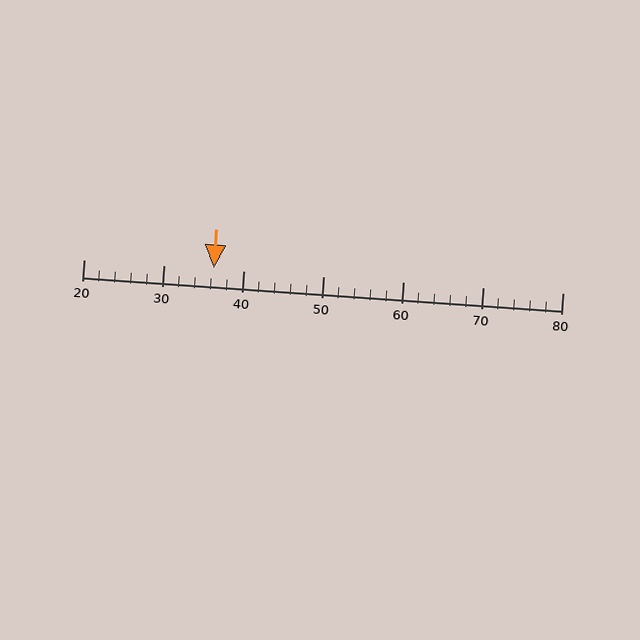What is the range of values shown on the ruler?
The ruler shows values from 20 to 80.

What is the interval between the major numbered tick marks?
The major tick marks are spaced 10 units apart.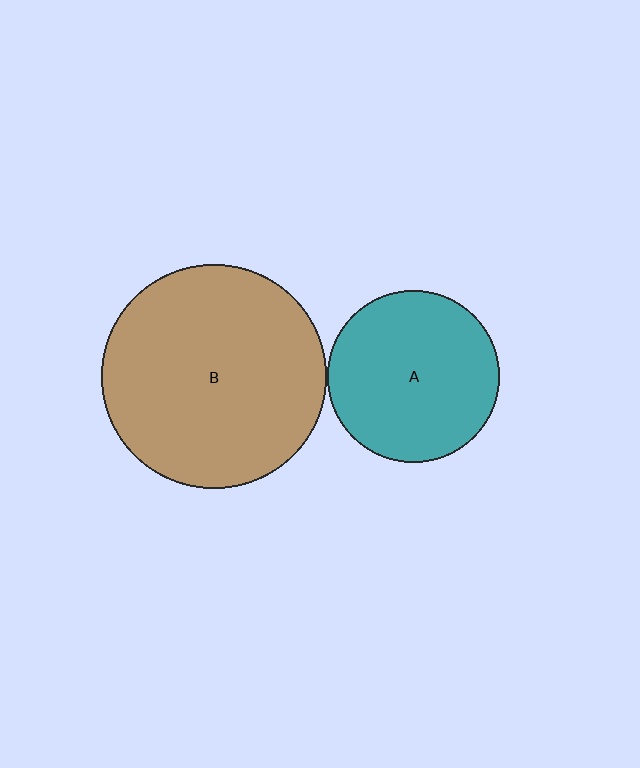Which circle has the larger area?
Circle B (brown).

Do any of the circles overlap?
No, none of the circles overlap.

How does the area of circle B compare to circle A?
Approximately 1.7 times.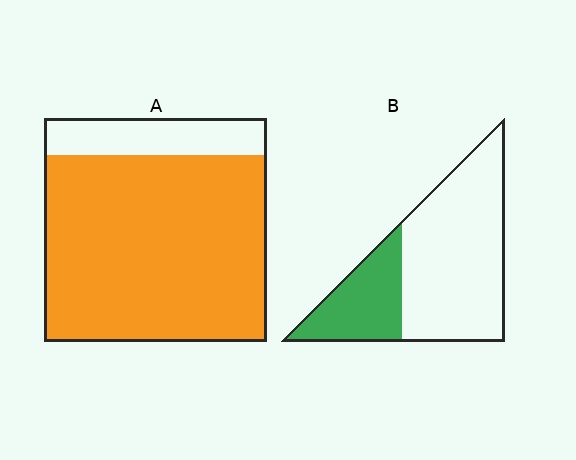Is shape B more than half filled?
No.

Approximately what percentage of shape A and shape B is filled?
A is approximately 85% and B is approximately 30%.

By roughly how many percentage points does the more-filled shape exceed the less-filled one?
By roughly 55 percentage points (A over B).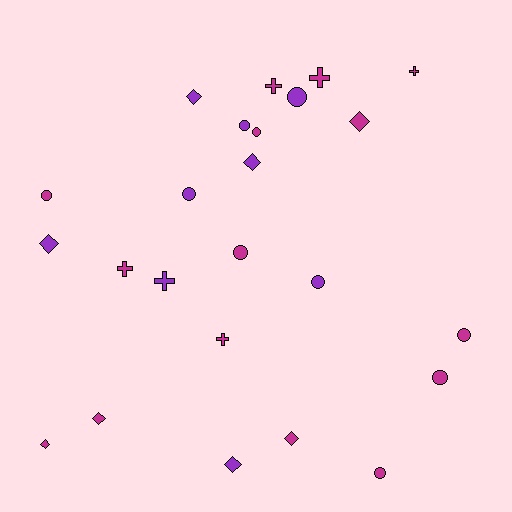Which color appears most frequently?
Magenta, with 15 objects.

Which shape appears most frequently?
Circle, with 10 objects.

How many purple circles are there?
There are 4 purple circles.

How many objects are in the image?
There are 24 objects.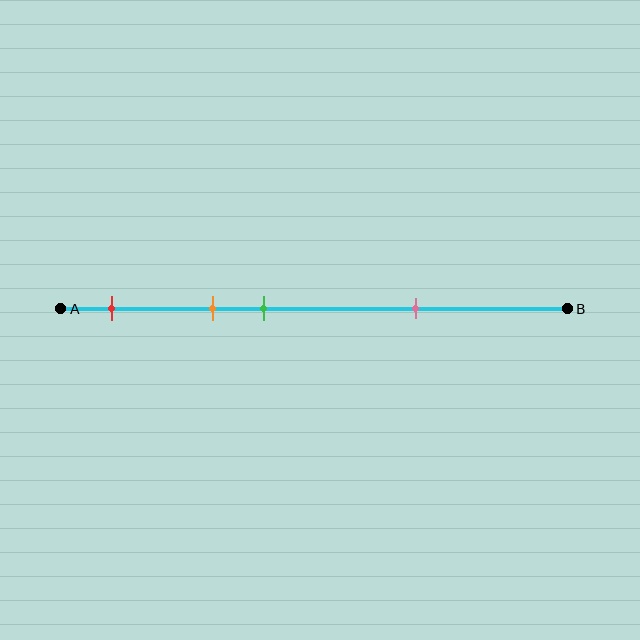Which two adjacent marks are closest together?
The orange and green marks are the closest adjacent pair.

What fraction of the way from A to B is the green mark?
The green mark is approximately 40% (0.4) of the way from A to B.